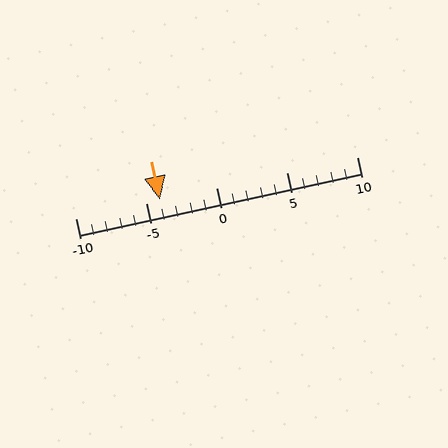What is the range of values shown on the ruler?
The ruler shows values from -10 to 10.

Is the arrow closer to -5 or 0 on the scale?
The arrow is closer to -5.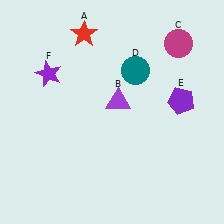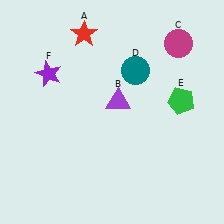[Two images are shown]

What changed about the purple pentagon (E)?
In Image 1, E is purple. In Image 2, it changed to green.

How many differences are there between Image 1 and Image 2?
There is 1 difference between the two images.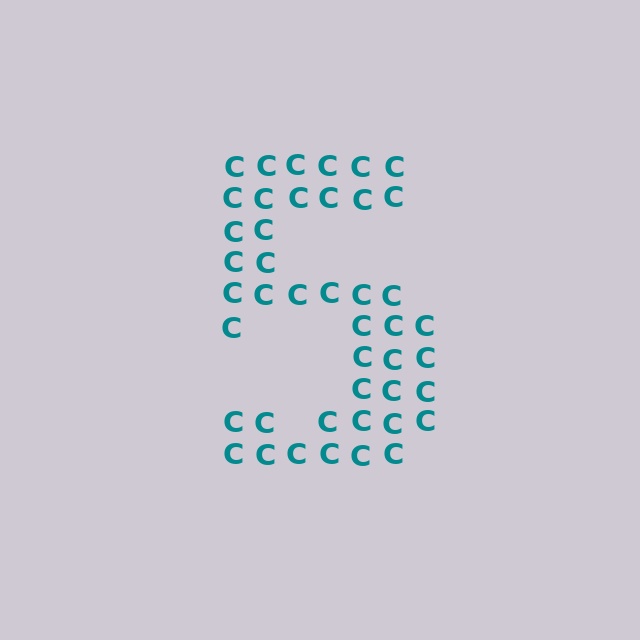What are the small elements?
The small elements are letter C's.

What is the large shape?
The large shape is the digit 5.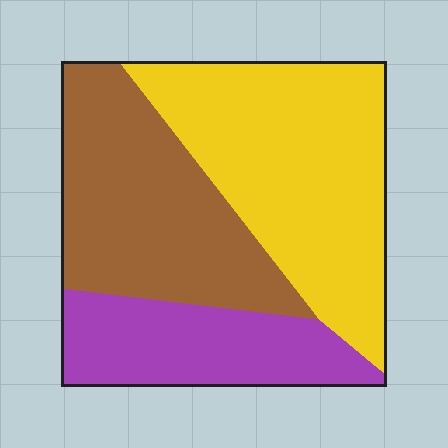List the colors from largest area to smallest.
From largest to smallest: yellow, brown, purple.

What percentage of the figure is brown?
Brown covers roughly 35% of the figure.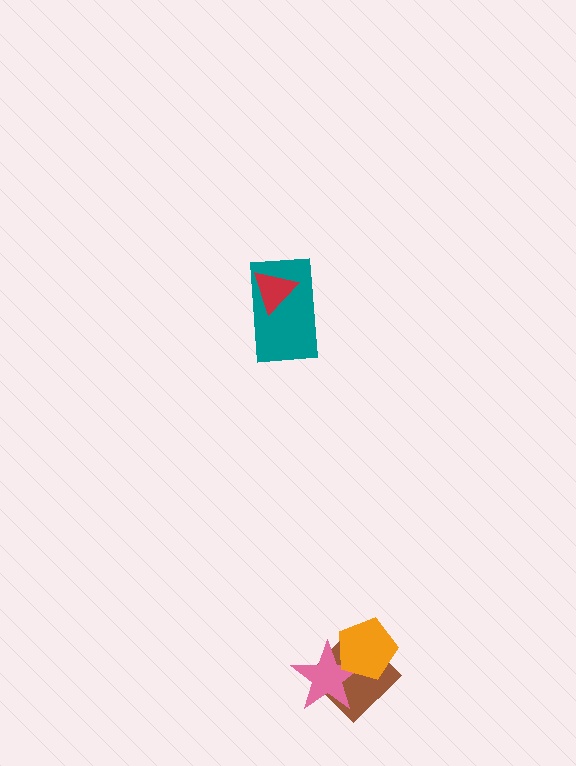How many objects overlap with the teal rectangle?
1 object overlaps with the teal rectangle.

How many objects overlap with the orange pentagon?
2 objects overlap with the orange pentagon.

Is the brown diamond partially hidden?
Yes, it is partially covered by another shape.